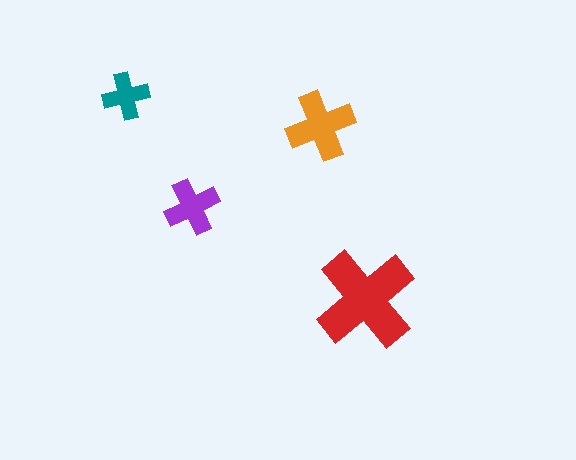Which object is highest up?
The teal cross is topmost.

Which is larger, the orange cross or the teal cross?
The orange one.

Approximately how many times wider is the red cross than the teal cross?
About 2 times wider.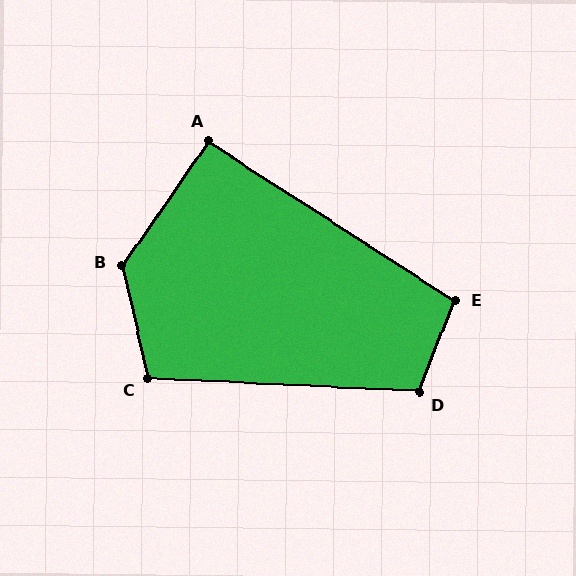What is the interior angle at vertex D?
Approximately 109 degrees (obtuse).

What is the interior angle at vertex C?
Approximately 105 degrees (obtuse).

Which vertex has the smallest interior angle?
A, at approximately 92 degrees.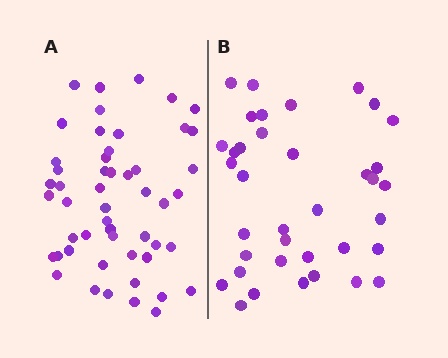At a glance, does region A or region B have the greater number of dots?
Region A (the left region) has more dots.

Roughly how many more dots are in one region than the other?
Region A has approximately 15 more dots than region B.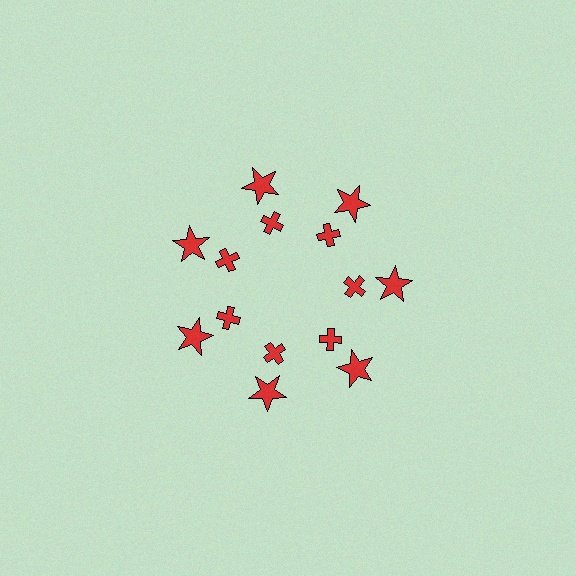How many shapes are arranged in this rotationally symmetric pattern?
There are 14 shapes, arranged in 7 groups of 2.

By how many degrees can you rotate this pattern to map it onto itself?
The pattern maps onto itself every 51 degrees of rotation.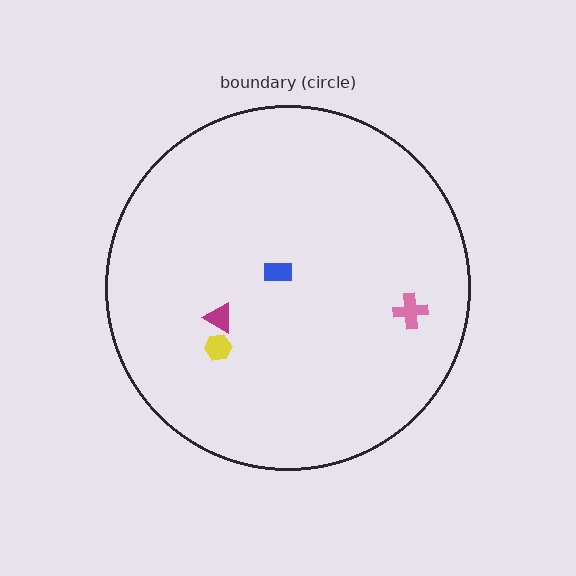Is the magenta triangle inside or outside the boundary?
Inside.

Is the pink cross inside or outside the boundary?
Inside.